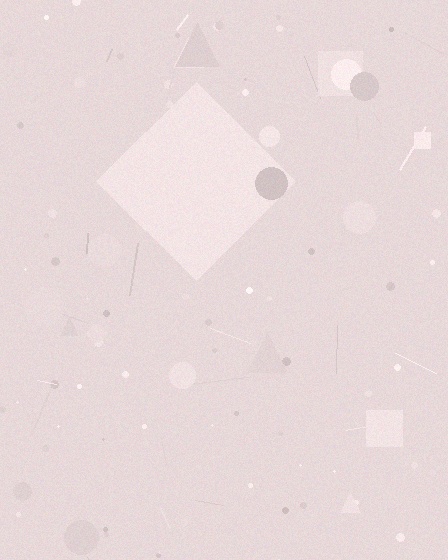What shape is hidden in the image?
A diamond is hidden in the image.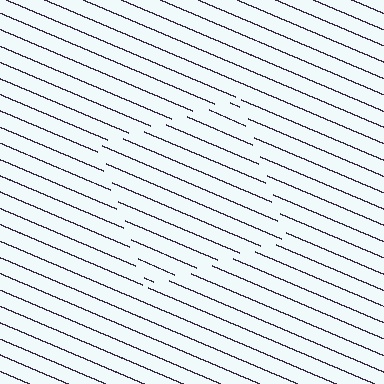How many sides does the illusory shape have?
4 sides — the line-ends trace a square.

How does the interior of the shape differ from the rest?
The interior of the shape contains the same grating, shifted by half a period — the contour is defined by the phase discontinuity where line-ends from the inner and outer gratings abut.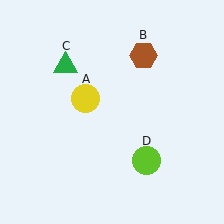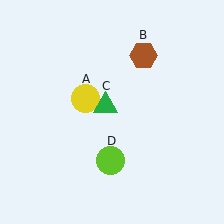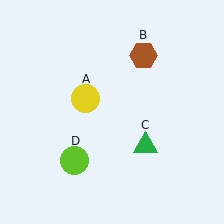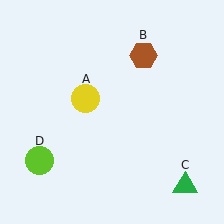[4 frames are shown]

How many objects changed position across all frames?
2 objects changed position: green triangle (object C), lime circle (object D).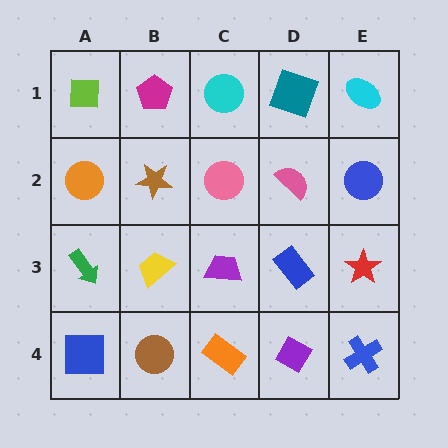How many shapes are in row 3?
5 shapes.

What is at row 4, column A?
A blue square.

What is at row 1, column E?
A cyan ellipse.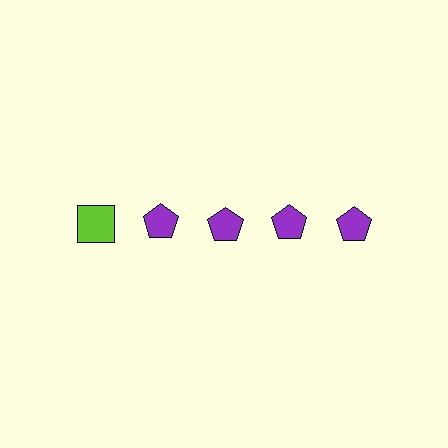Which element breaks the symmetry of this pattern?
The lime square in the top row, leftmost column breaks the symmetry. All other shapes are purple pentagons.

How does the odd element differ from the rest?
It differs in both color (lime instead of purple) and shape (square instead of pentagon).